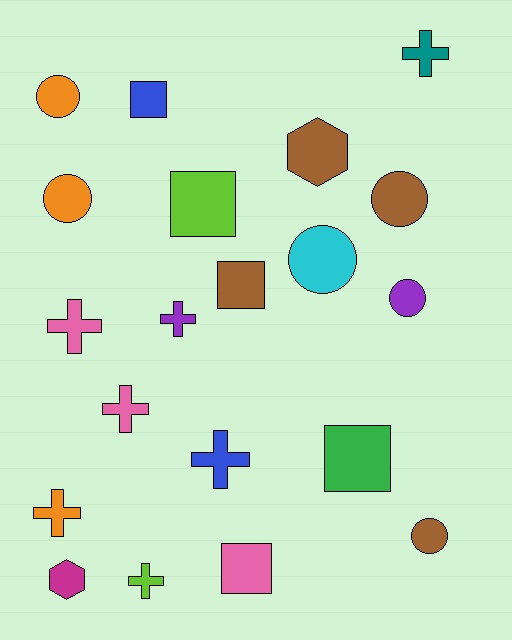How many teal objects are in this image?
There is 1 teal object.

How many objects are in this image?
There are 20 objects.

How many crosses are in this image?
There are 7 crosses.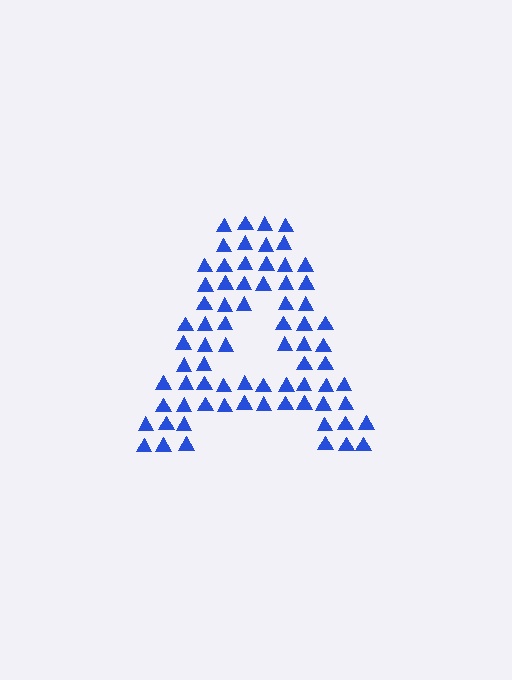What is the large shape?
The large shape is the letter A.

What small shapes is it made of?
It is made of small triangles.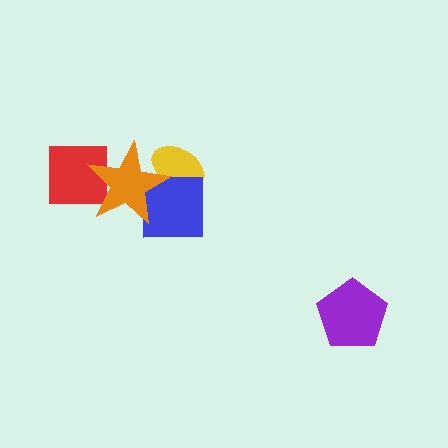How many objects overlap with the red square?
1 object overlaps with the red square.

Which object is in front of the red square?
The orange star is in front of the red square.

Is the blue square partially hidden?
Yes, it is partially covered by another shape.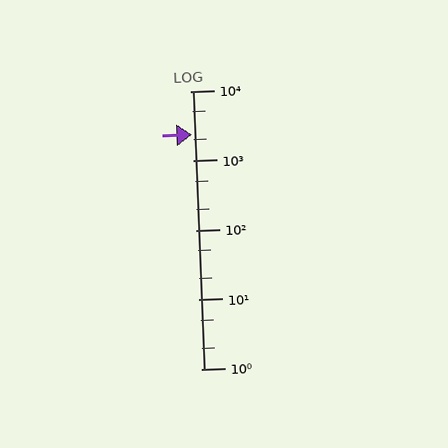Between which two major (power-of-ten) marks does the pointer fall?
The pointer is between 1000 and 10000.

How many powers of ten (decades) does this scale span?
The scale spans 4 decades, from 1 to 10000.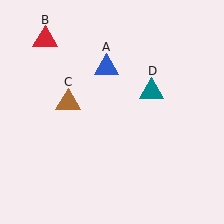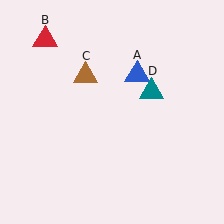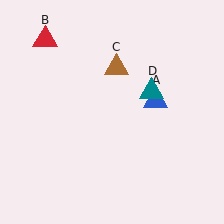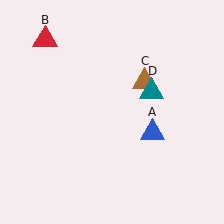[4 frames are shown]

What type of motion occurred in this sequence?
The blue triangle (object A), brown triangle (object C) rotated clockwise around the center of the scene.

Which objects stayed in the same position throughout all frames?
Red triangle (object B) and teal triangle (object D) remained stationary.